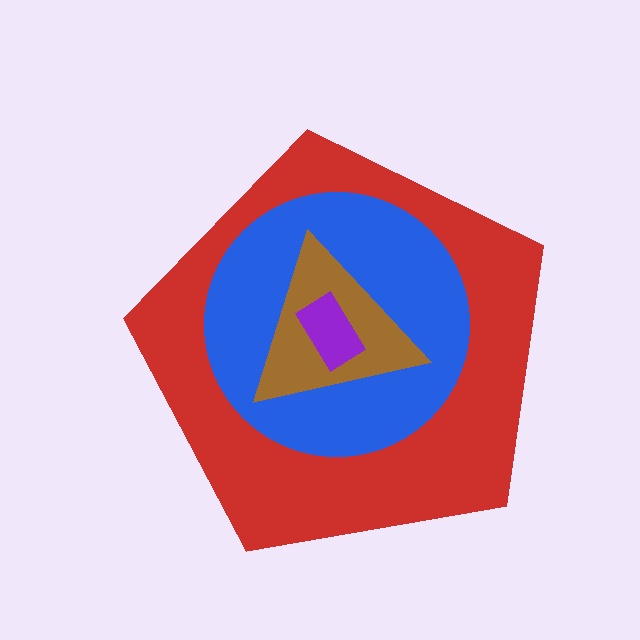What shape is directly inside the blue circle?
The brown triangle.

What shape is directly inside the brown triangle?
The purple rectangle.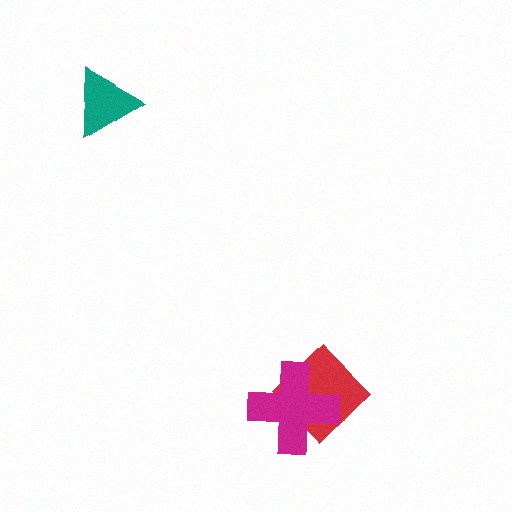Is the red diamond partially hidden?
Yes, it is partially covered by another shape.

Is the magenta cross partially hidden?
No, no other shape covers it.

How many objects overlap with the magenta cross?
1 object overlaps with the magenta cross.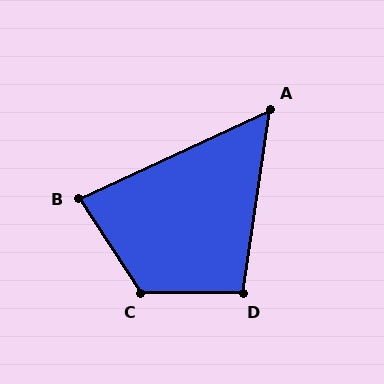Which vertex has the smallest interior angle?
A, at approximately 57 degrees.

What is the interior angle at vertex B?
Approximately 82 degrees (acute).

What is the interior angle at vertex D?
Approximately 98 degrees (obtuse).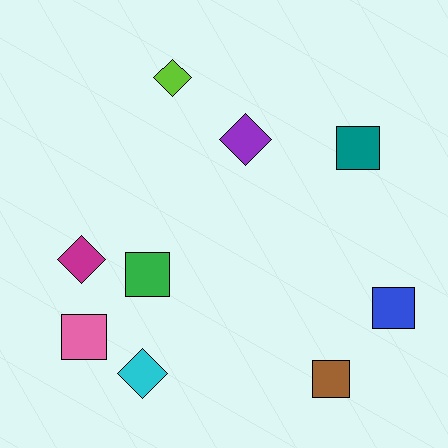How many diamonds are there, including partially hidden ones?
There are 4 diamonds.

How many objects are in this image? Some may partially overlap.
There are 9 objects.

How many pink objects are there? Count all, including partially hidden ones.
There is 1 pink object.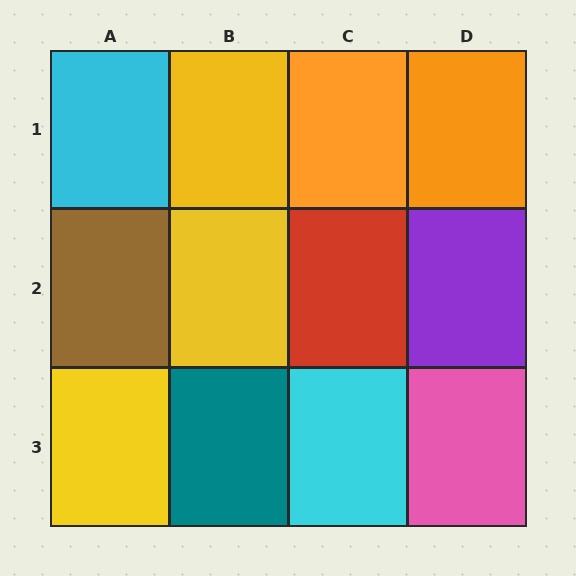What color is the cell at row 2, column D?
Purple.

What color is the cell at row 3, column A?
Yellow.